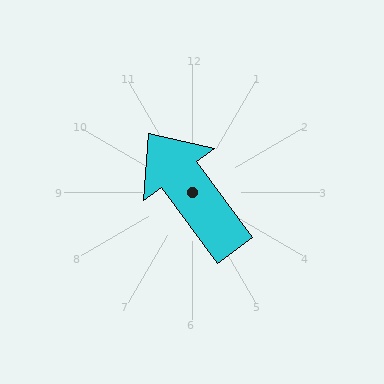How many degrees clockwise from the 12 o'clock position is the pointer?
Approximately 324 degrees.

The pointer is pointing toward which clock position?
Roughly 11 o'clock.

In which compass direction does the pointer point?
Northwest.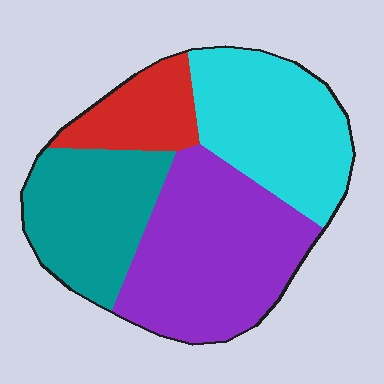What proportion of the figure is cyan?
Cyan takes up between a sixth and a third of the figure.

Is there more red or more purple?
Purple.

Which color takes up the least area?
Red, at roughly 15%.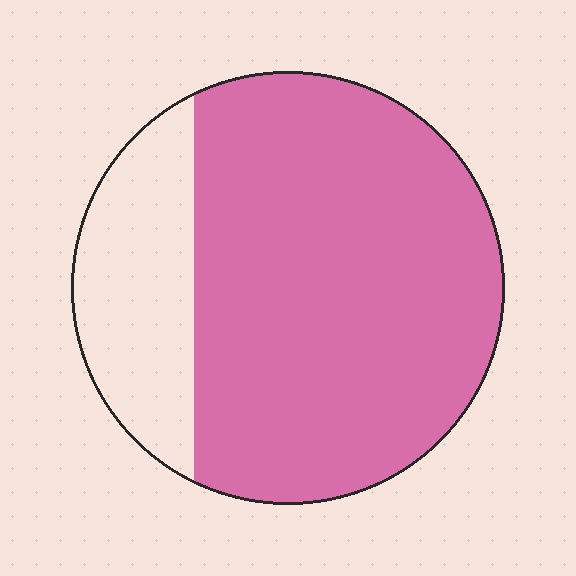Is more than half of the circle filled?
Yes.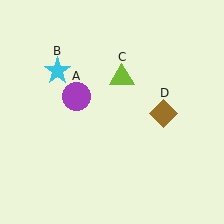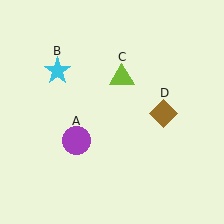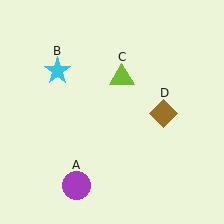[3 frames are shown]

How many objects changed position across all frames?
1 object changed position: purple circle (object A).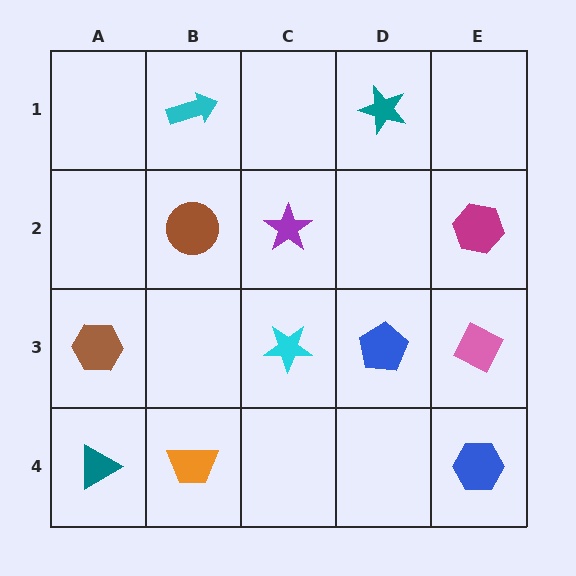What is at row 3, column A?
A brown hexagon.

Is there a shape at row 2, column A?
No, that cell is empty.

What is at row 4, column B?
An orange trapezoid.